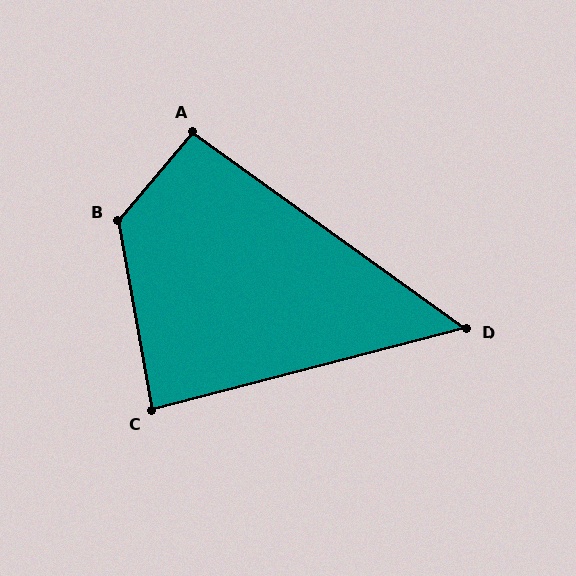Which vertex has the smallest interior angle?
D, at approximately 50 degrees.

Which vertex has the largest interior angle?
B, at approximately 130 degrees.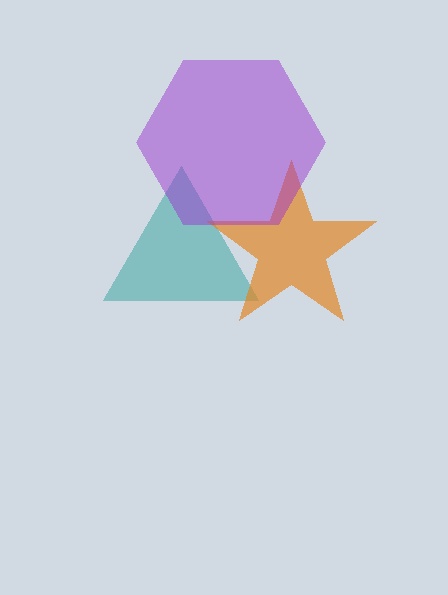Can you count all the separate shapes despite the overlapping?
Yes, there are 3 separate shapes.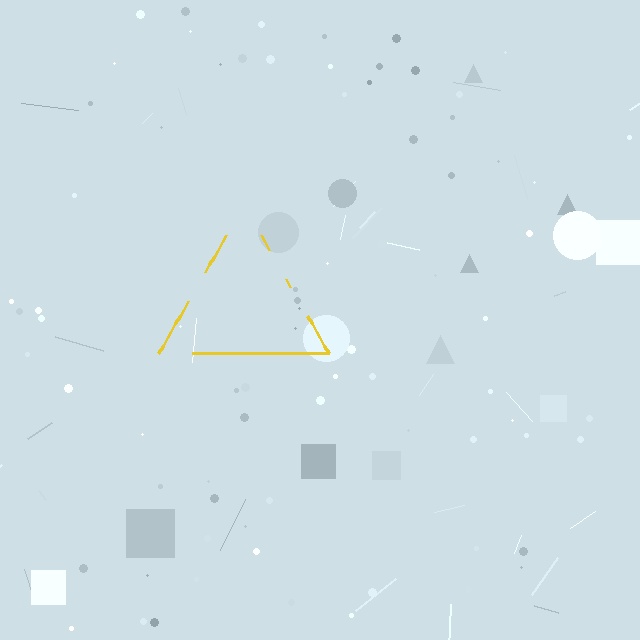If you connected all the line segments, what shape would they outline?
They would outline a triangle.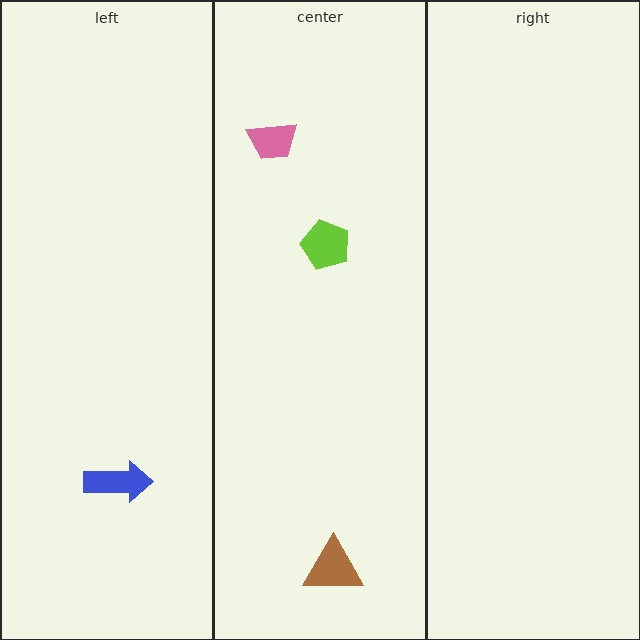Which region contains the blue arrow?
The left region.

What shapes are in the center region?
The pink trapezoid, the lime pentagon, the brown triangle.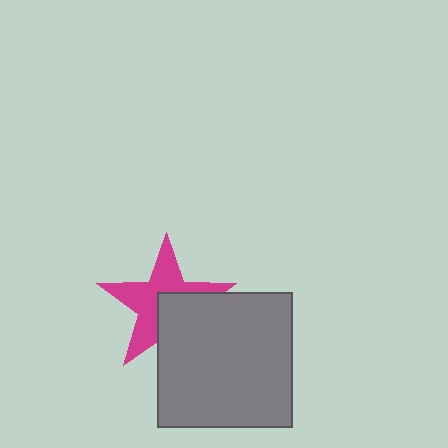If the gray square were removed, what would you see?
You would see the complete magenta star.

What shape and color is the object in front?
The object in front is a gray square.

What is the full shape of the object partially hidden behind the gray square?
The partially hidden object is a magenta star.